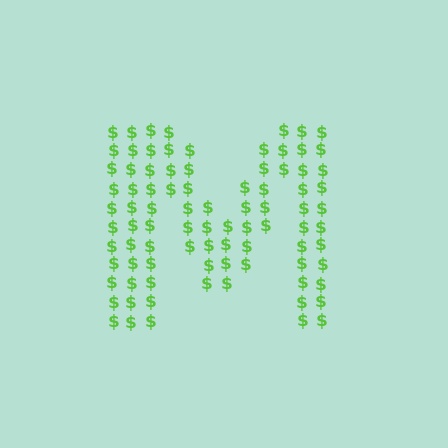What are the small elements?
The small elements are dollar signs.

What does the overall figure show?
The overall figure shows the letter M.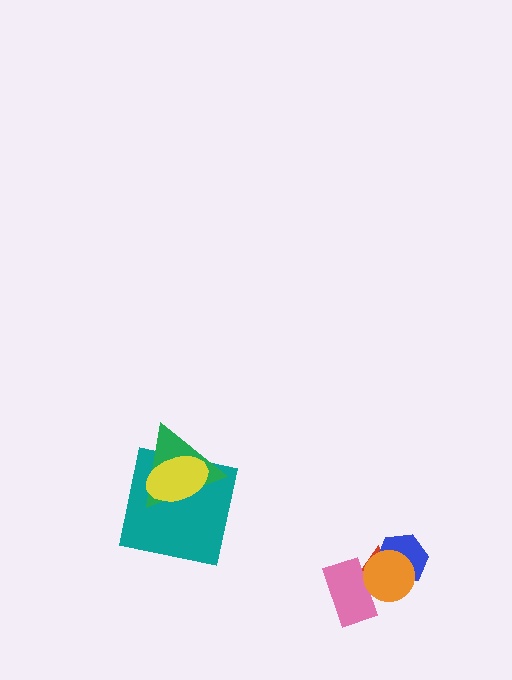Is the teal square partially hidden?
Yes, it is partially covered by another shape.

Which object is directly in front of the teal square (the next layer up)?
The green triangle is directly in front of the teal square.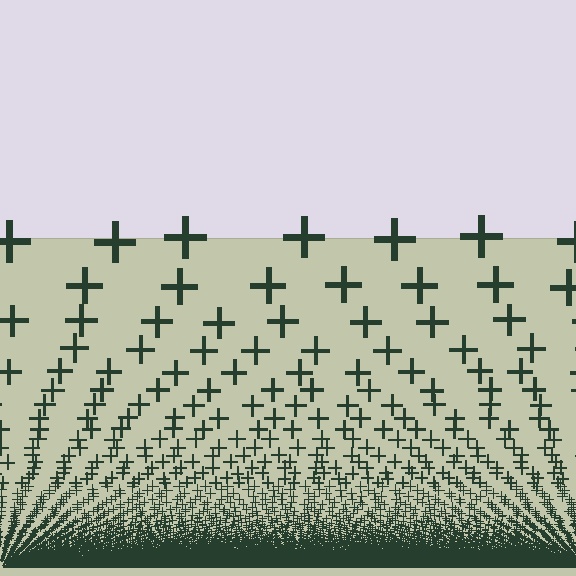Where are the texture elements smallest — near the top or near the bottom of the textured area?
Near the bottom.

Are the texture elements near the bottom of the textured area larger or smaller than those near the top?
Smaller. The gradient is inverted — elements near the bottom are smaller and denser.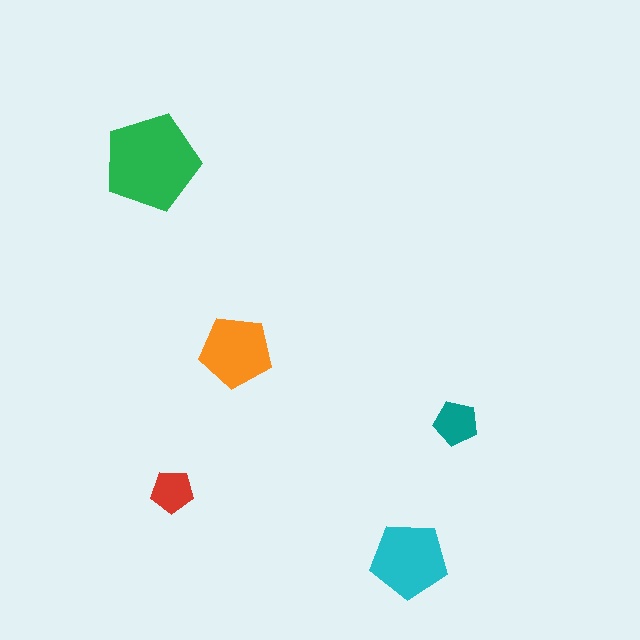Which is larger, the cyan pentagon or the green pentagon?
The green one.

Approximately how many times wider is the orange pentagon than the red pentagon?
About 1.5 times wider.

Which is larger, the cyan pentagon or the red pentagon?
The cyan one.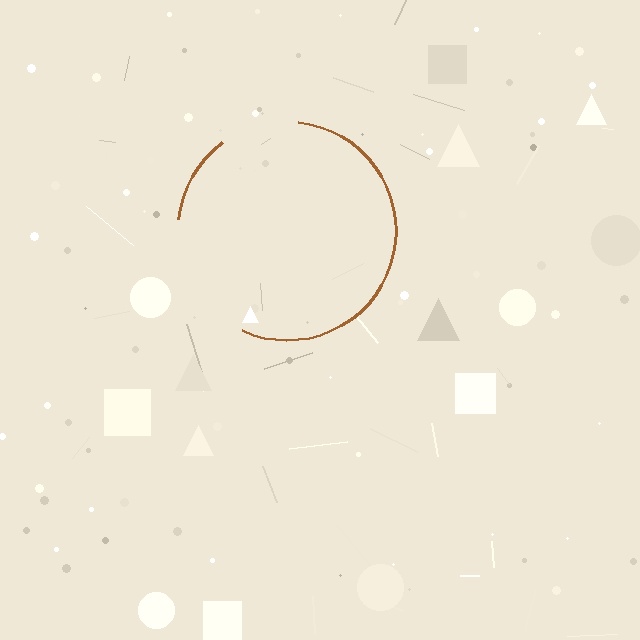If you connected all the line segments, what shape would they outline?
They would outline a circle.